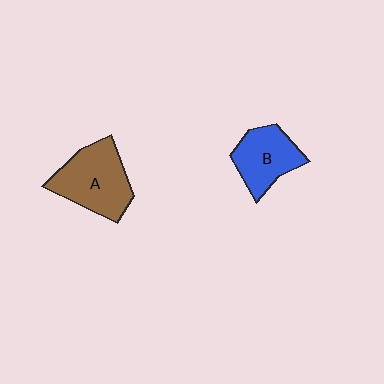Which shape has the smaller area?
Shape B (blue).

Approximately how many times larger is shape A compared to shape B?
Approximately 1.3 times.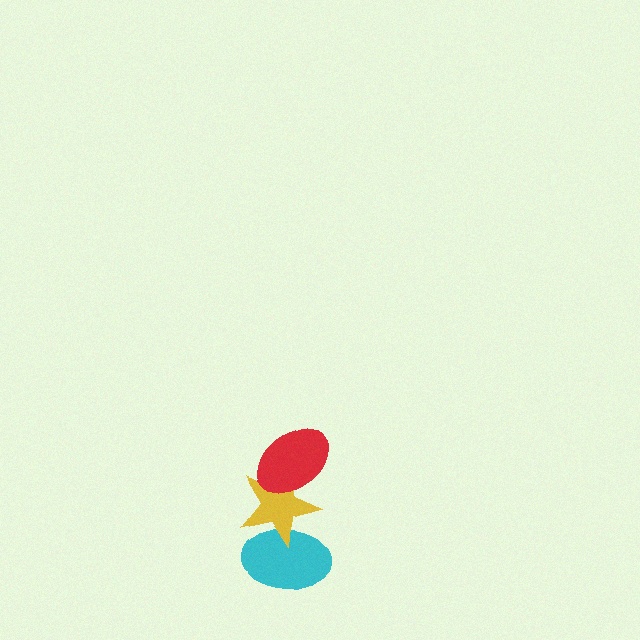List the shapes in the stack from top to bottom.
From top to bottom: the red ellipse, the yellow star, the cyan ellipse.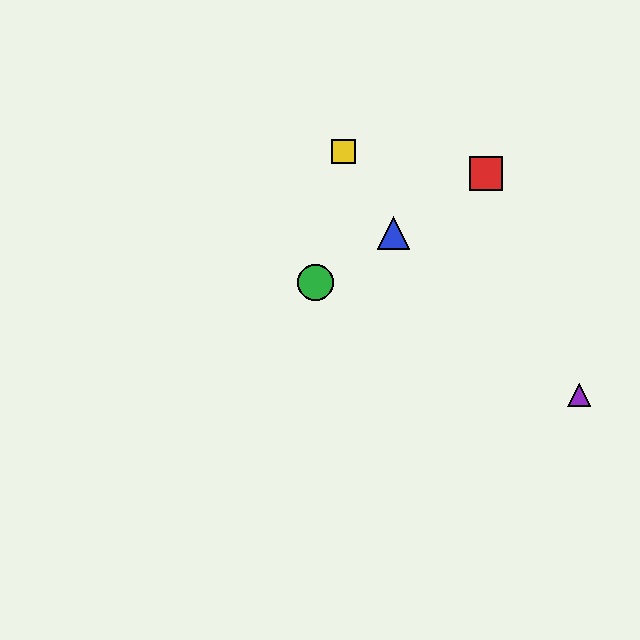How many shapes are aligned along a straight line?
3 shapes (the red square, the blue triangle, the green circle) are aligned along a straight line.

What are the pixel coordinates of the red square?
The red square is at (486, 174).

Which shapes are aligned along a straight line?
The red square, the blue triangle, the green circle are aligned along a straight line.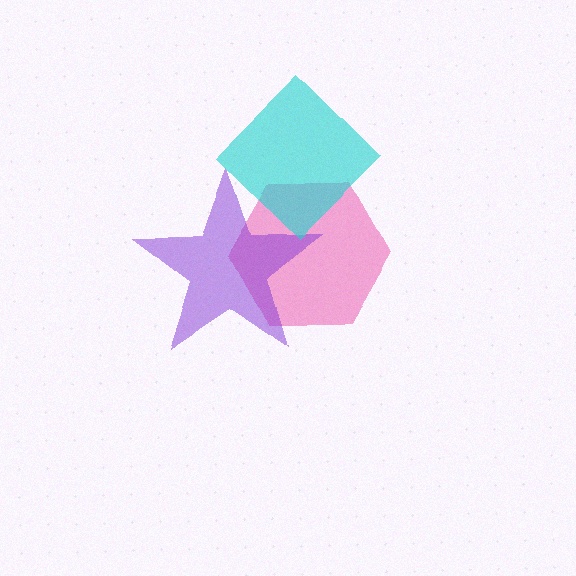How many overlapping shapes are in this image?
There are 3 overlapping shapes in the image.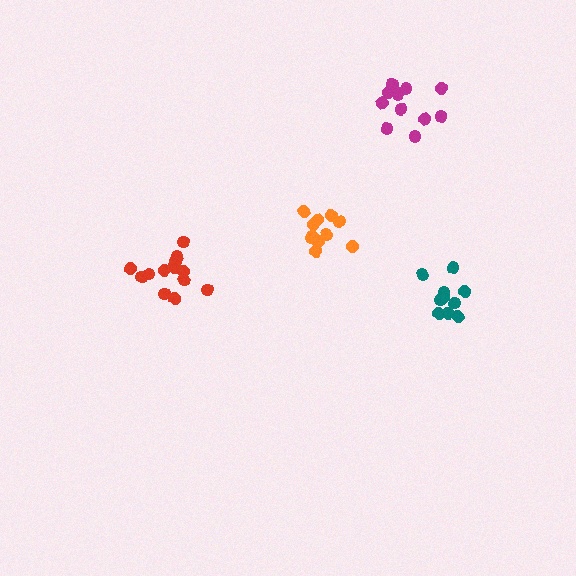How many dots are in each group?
Group 1: 11 dots, Group 2: 12 dots, Group 3: 10 dots, Group 4: 14 dots (47 total).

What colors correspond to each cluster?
The clusters are colored: orange, magenta, teal, red.